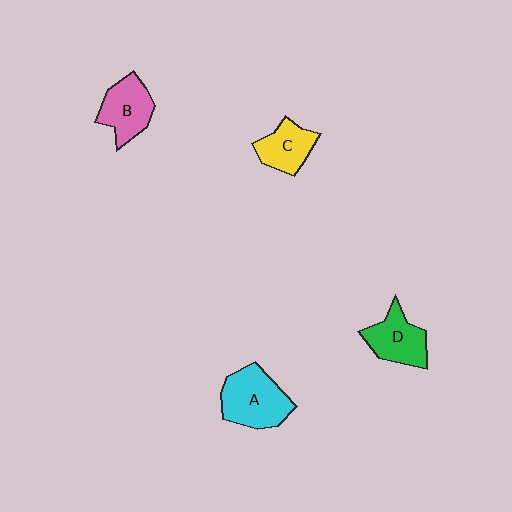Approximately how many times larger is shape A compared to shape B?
Approximately 1.3 times.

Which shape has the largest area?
Shape A (cyan).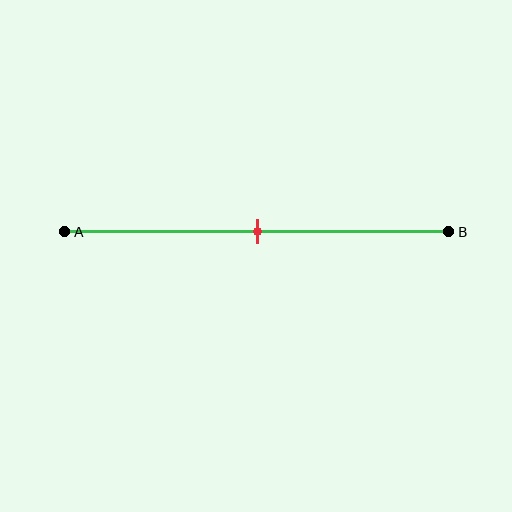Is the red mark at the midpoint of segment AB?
Yes, the mark is approximately at the midpoint.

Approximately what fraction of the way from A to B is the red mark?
The red mark is approximately 50% of the way from A to B.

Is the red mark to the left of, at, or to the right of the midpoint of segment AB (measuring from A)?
The red mark is approximately at the midpoint of segment AB.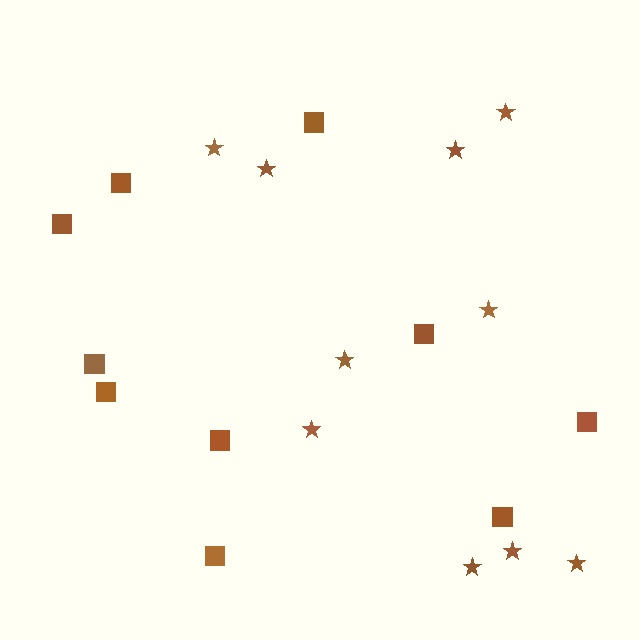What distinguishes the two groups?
There are 2 groups: one group of squares (10) and one group of stars (10).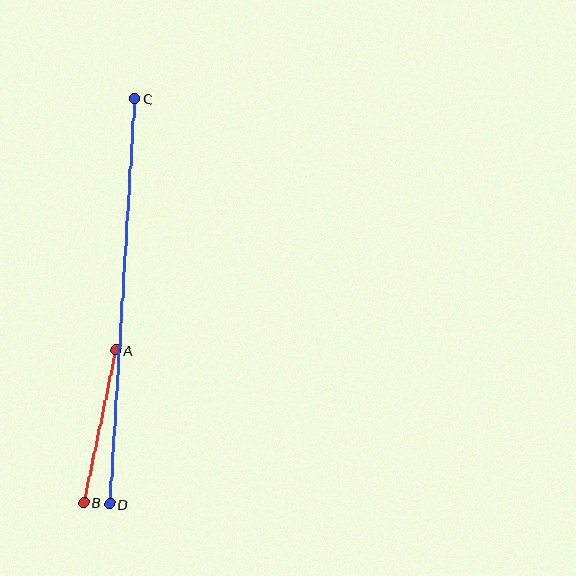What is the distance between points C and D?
The distance is approximately 406 pixels.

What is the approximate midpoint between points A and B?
The midpoint is at approximately (100, 426) pixels.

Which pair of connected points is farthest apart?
Points C and D are farthest apart.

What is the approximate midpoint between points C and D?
The midpoint is at approximately (122, 301) pixels.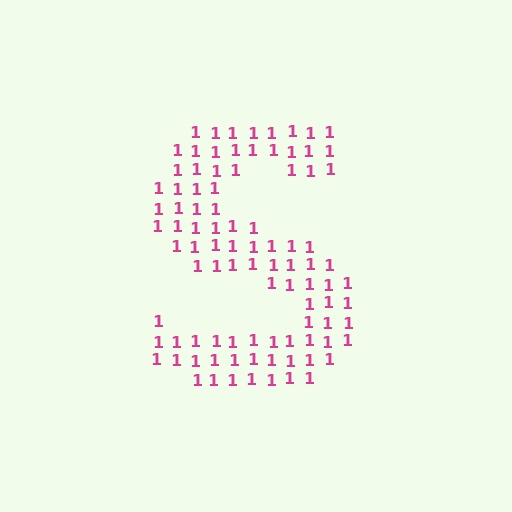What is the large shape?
The large shape is the letter S.